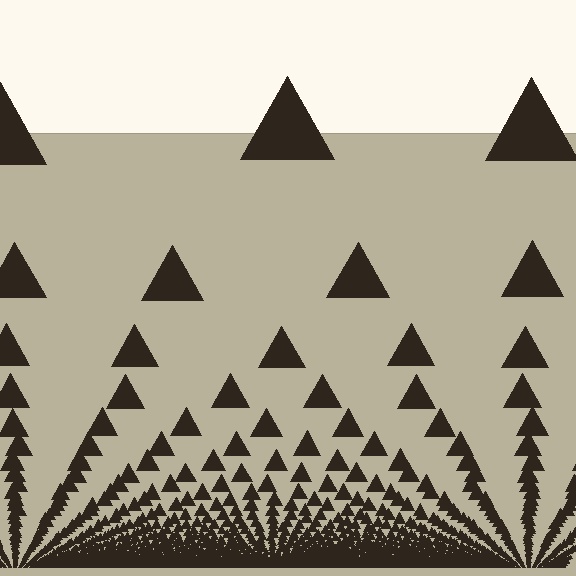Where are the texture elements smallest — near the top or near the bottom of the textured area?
Near the bottom.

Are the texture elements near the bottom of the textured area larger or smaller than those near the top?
Smaller. The gradient is inverted — elements near the bottom are smaller and denser.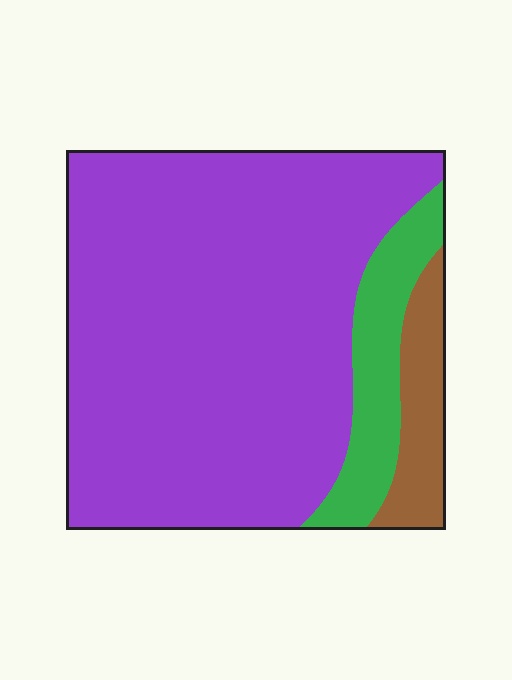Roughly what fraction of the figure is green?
Green takes up less than a sixth of the figure.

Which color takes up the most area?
Purple, at roughly 80%.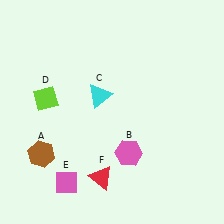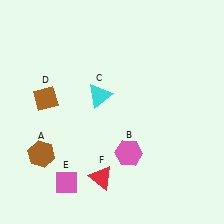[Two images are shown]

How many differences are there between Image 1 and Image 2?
There is 1 difference between the two images.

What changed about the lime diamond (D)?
In Image 1, D is lime. In Image 2, it changed to brown.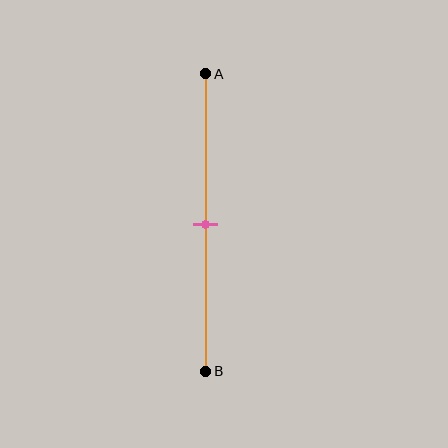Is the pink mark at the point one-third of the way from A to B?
No, the mark is at about 50% from A, not at the 33% one-third point.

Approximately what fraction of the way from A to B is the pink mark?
The pink mark is approximately 50% of the way from A to B.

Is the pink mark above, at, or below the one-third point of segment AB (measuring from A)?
The pink mark is below the one-third point of segment AB.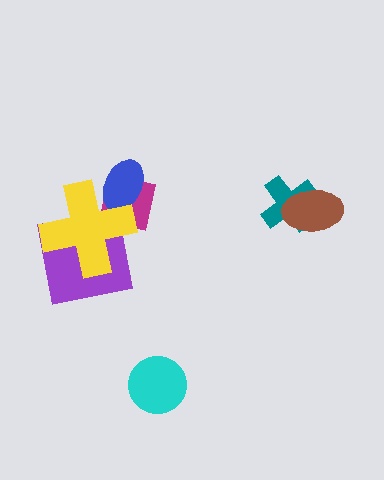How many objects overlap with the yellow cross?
3 objects overlap with the yellow cross.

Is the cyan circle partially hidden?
No, no other shape covers it.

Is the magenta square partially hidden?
Yes, it is partially covered by another shape.